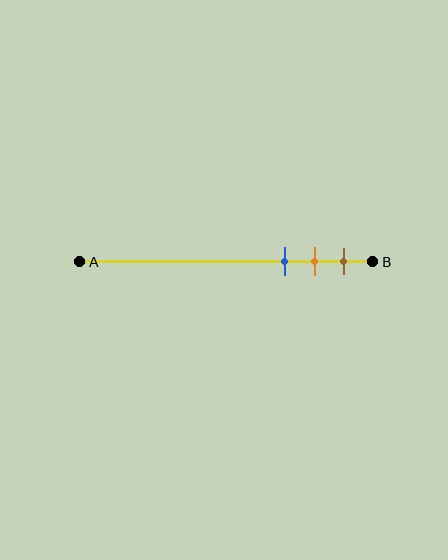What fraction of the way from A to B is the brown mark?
The brown mark is approximately 90% (0.9) of the way from A to B.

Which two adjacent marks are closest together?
The orange and brown marks are the closest adjacent pair.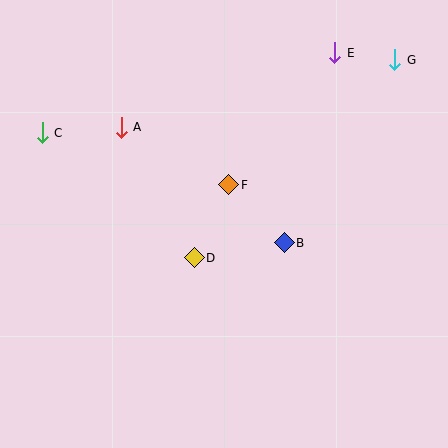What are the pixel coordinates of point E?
Point E is at (335, 53).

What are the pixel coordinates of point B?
Point B is at (284, 243).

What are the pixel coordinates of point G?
Point G is at (395, 60).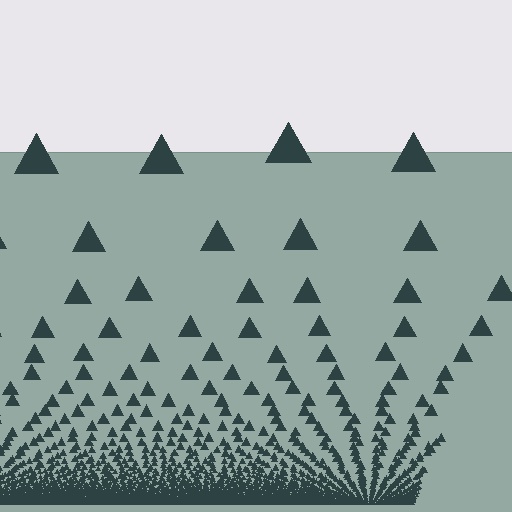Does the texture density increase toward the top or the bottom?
Density increases toward the bottom.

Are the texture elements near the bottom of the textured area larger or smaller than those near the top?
Smaller. The gradient is inverted — elements near the bottom are smaller and denser.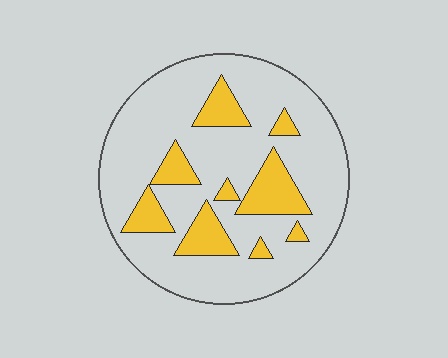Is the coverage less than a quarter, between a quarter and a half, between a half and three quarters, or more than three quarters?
Less than a quarter.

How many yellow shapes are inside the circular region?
9.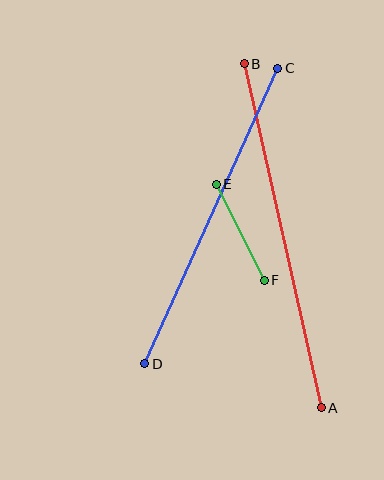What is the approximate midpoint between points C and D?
The midpoint is at approximately (211, 216) pixels.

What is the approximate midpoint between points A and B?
The midpoint is at approximately (283, 236) pixels.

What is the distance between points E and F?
The distance is approximately 108 pixels.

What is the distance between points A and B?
The distance is approximately 352 pixels.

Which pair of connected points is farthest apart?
Points A and B are farthest apart.